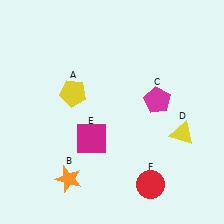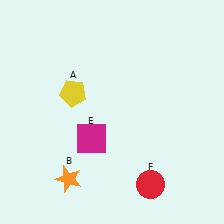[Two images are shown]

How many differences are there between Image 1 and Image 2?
There are 2 differences between the two images.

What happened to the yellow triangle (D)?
The yellow triangle (D) was removed in Image 2. It was in the bottom-right area of Image 1.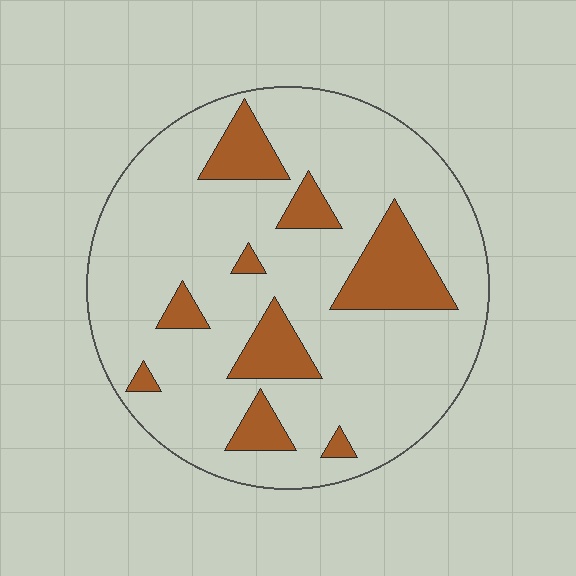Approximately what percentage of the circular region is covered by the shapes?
Approximately 20%.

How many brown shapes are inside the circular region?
9.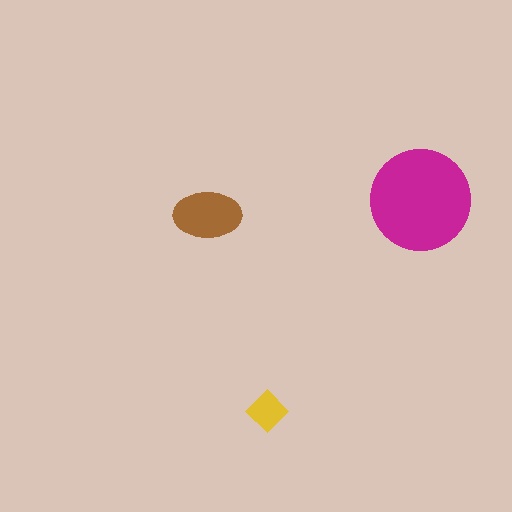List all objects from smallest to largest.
The yellow diamond, the brown ellipse, the magenta circle.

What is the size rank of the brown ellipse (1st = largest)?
2nd.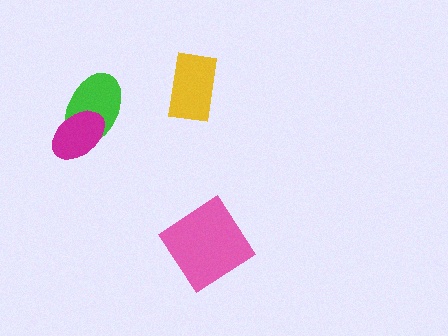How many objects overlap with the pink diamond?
0 objects overlap with the pink diamond.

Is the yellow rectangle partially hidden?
No, no other shape covers it.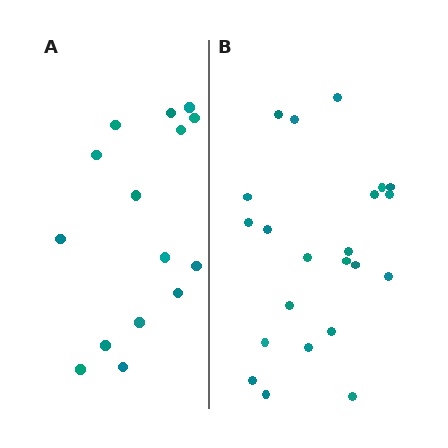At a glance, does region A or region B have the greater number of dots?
Region B (the right region) has more dots.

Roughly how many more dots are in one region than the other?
Region B has roughly 8 or so more dots than region A.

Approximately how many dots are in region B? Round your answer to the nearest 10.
About 20 dots. (The exact count is 22, which rounds to 20.)